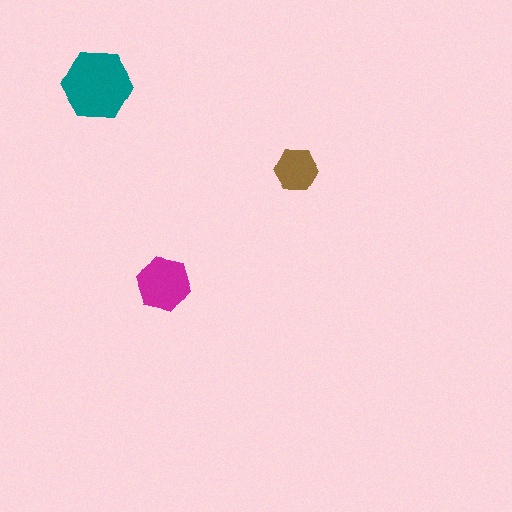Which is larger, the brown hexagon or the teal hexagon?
The teal one.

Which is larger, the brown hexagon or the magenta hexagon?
The magenta one.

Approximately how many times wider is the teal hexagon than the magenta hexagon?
About 1.5 times wider.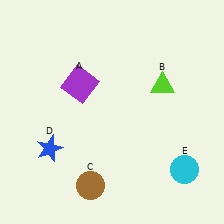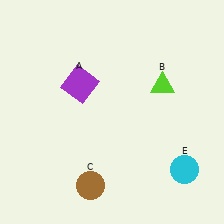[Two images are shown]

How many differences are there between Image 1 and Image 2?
There is 1 difference between the two images.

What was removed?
The blue star (D) was removed in Image 2.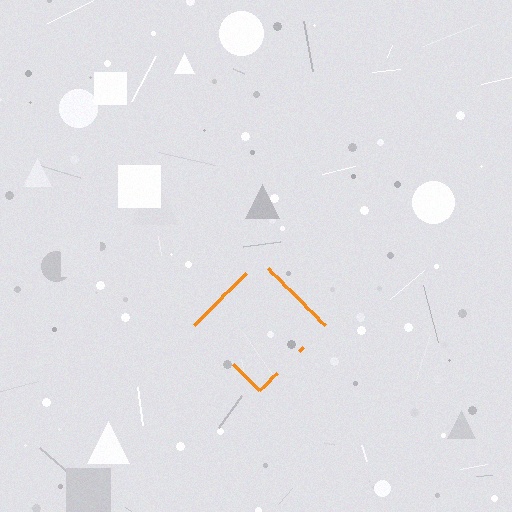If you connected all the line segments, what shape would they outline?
They would outline a diamond.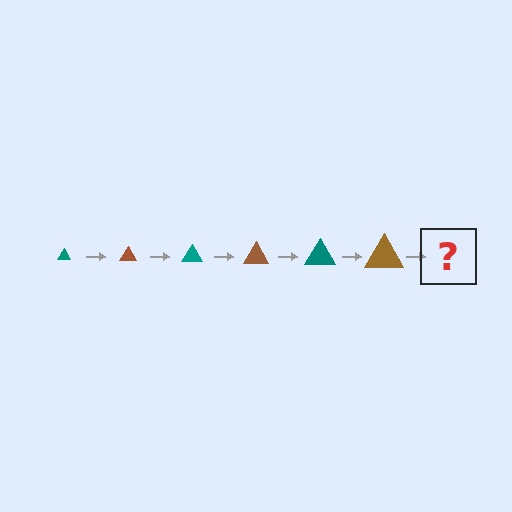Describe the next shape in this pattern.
It should be a teal triangle, larger than the previous one.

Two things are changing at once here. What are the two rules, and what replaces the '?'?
The two rules are that the triangle grows larger each step and the color cycles through teal and brown. The '?' should be a teal triangle, larger than the previous one.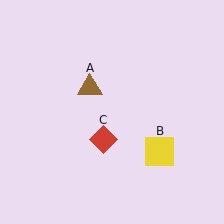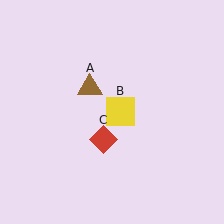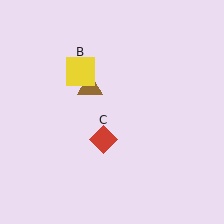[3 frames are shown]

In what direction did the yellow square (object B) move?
The yellow square (object B) moved up and to the left.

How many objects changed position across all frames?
1 object changed position: yellow square (object B).